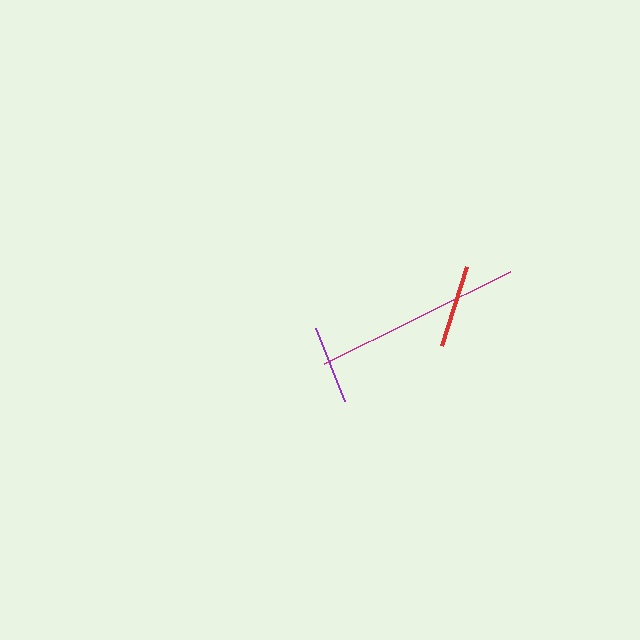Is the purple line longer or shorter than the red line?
The red line is longer than the purple line.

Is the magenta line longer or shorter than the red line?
The magenta line is longer than the red line.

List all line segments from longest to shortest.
From longest to shortest: magenta, red, purple.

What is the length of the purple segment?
The purple segment is approximately 78 pixels long.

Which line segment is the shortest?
The purple line is the shortest at approximately 78 pixels.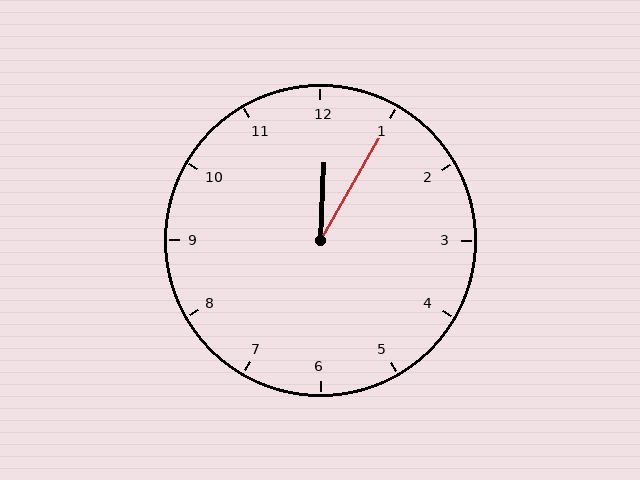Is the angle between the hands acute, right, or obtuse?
It is acute.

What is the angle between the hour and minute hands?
Approximately 28 degrees.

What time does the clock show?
12:05.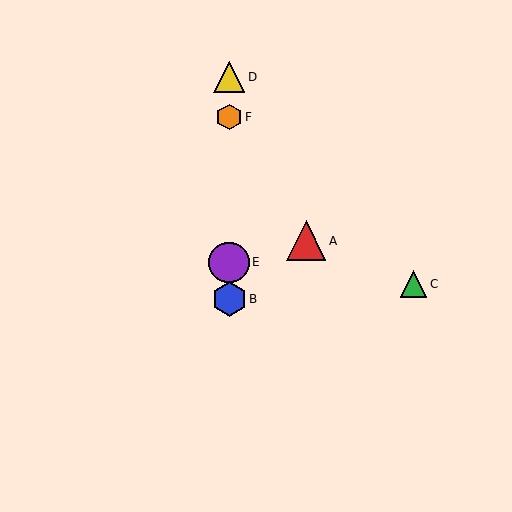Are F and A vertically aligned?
No, F is at x≈229 and A is at x≈306.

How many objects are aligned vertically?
4 objects (B, D, E, F) are aligned vertically.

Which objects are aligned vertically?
Objects B, D, E, F are aligned vertically.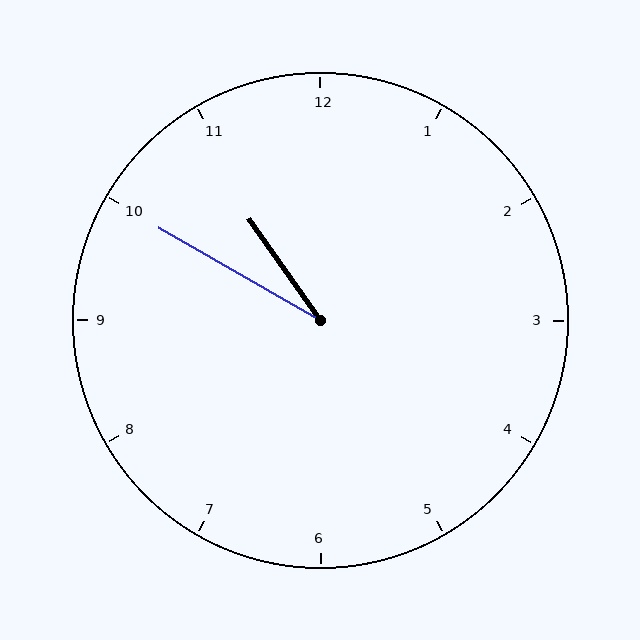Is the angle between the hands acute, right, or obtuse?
It is acute.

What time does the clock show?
10:50.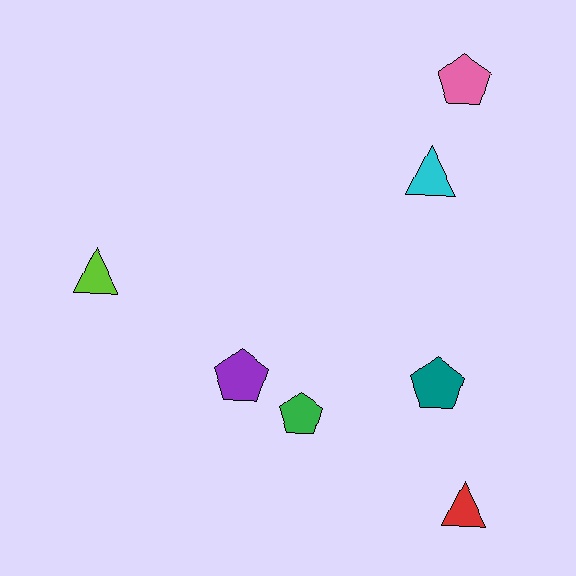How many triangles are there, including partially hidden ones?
There are 3 triangles.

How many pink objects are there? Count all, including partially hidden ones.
There is 1 pink object.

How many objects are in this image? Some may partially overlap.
There are 7 objects.